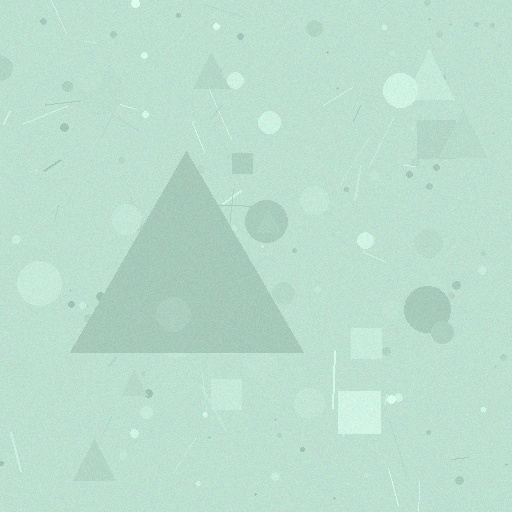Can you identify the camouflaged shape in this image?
The camouflaged shape is a triangle.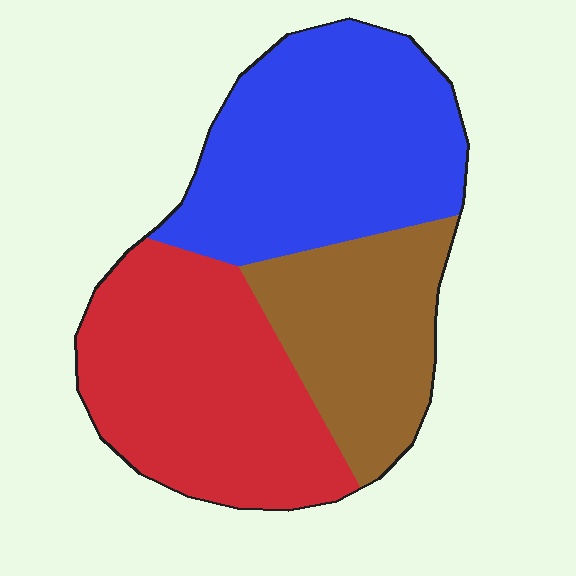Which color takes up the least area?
Brown, at roughly 25%.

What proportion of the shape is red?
Red takes up between a quarter and a half of the shape.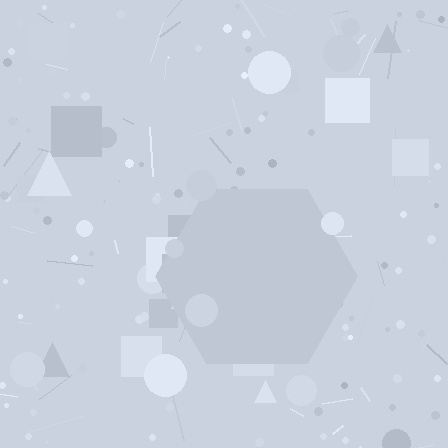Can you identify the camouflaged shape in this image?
The camouflaged shape is a hexagon.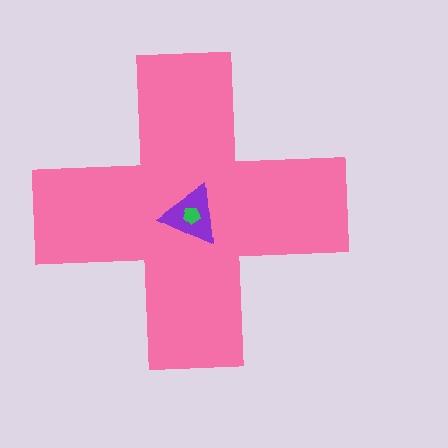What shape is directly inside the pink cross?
The purple triangle.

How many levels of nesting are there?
3.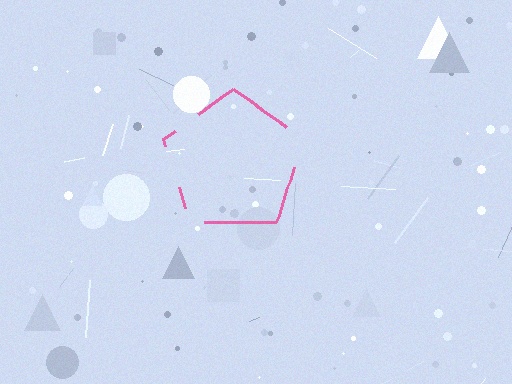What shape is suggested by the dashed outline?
The dashed outline suggests a pentagon.